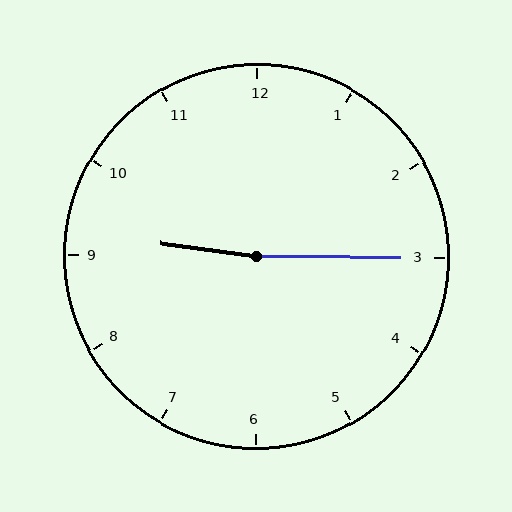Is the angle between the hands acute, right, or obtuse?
It is obtuse.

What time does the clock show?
9:15.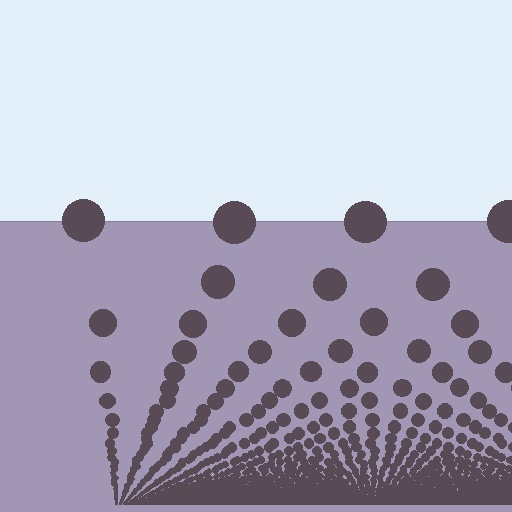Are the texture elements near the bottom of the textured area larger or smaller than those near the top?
Smaller. The gradient is inverted — elements near the bottom are smaller and denser.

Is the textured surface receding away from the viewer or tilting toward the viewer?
The surface appears to tilt toward the viewer. Texture elements get larger and sparser toward the top.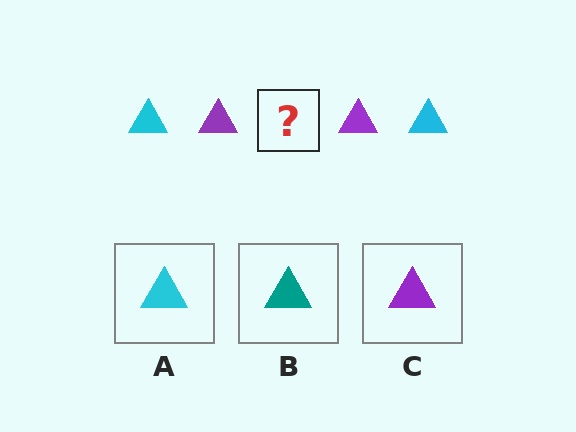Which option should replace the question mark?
Option A.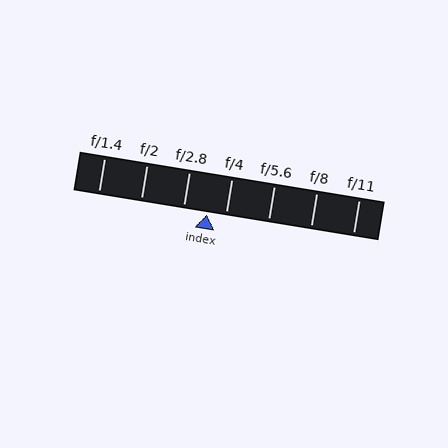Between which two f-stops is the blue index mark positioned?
The index mark is between f/2.8 and f/4.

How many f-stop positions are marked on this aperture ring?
There are 7 f-stop positions marked.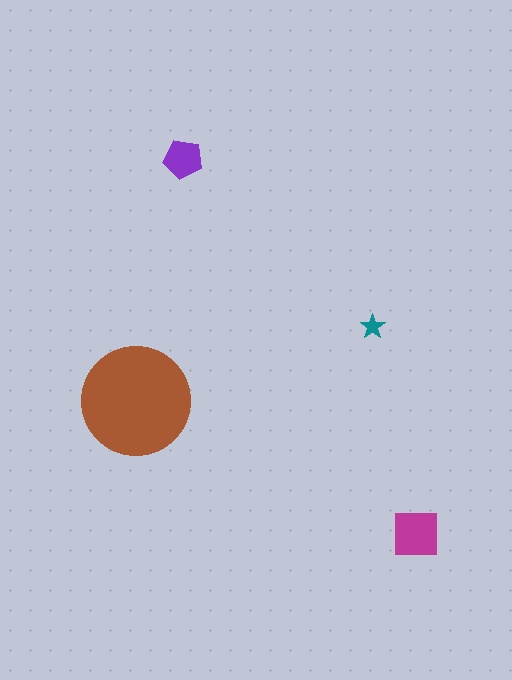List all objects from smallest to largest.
The teal star, the purple pentagon, the magenta square, the brown circle.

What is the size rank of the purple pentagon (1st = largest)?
3rd.